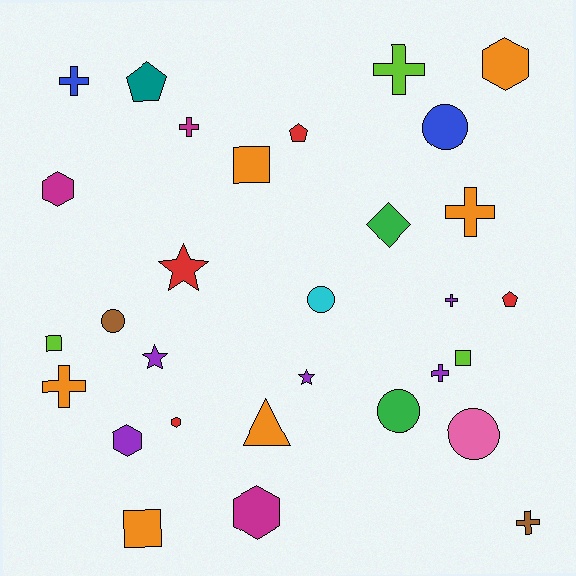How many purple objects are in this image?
There are 5 purple objects.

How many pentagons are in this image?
There are 3 pentagons.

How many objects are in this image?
There are 30 objects.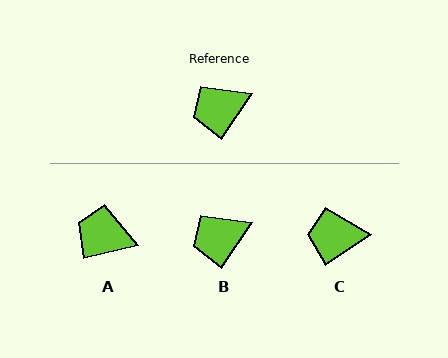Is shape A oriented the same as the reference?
No, it is off by about 43 degrees.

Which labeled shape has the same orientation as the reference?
B.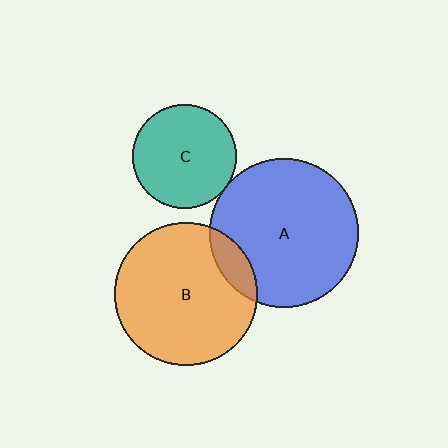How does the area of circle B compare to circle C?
Approximately 1.9 times.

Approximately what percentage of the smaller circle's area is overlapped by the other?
Approximately 5%.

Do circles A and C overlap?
Yes.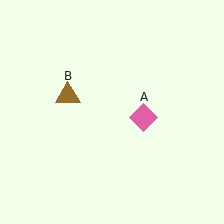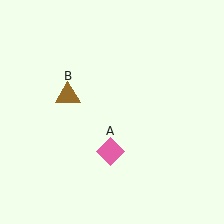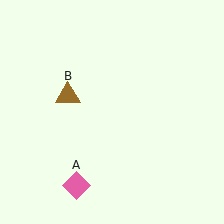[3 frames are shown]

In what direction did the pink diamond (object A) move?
The pink diamond (object A) moved down and to the left.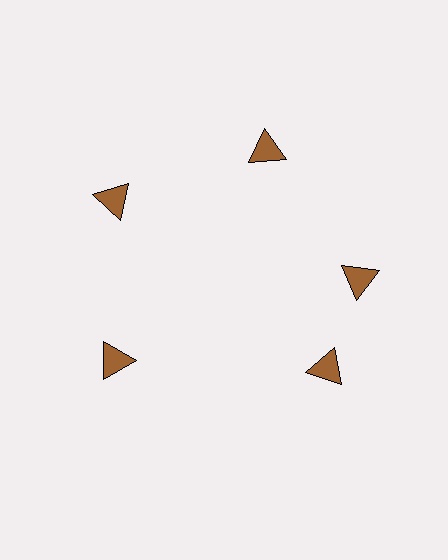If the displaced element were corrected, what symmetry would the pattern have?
It would have 5-fold rotational symmetry — the pattern would map onto itself every 72 degrees.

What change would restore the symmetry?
The symmetry would be restored by rotating it back into even spacing with its neighbors so that all 5 triangles sit at equal angles and equal distance from the center.